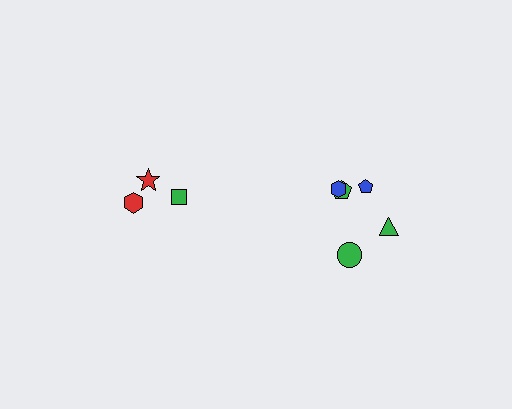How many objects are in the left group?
There are 3 objects.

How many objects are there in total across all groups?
There are 8 objects.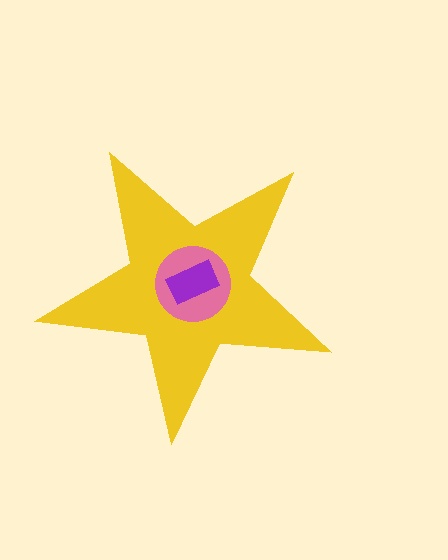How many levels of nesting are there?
3.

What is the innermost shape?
The purple rectangle.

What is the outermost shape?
The yellow star.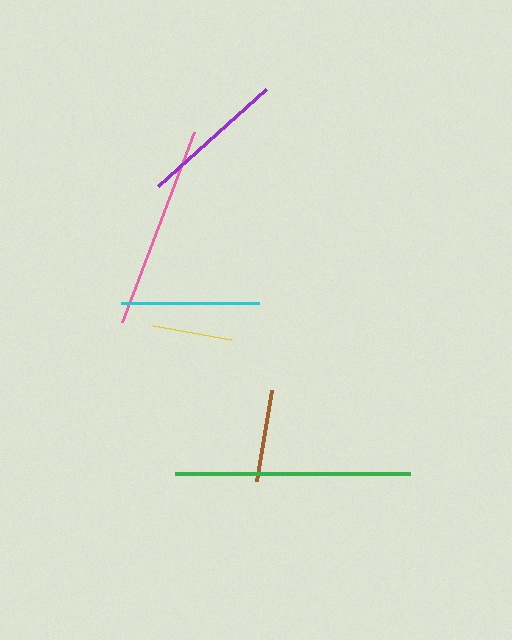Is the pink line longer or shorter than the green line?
The green line is longer than the pink line.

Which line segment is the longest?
The green line is the longest at approximately 235 pixels.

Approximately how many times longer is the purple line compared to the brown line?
The purple line is approximately 1.6 times the length of the brown line.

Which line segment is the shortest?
The yellow line is the shortest at approximately 79 pixels.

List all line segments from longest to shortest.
From longest to shortest: green, pink, purple, cyan, brown, yellow.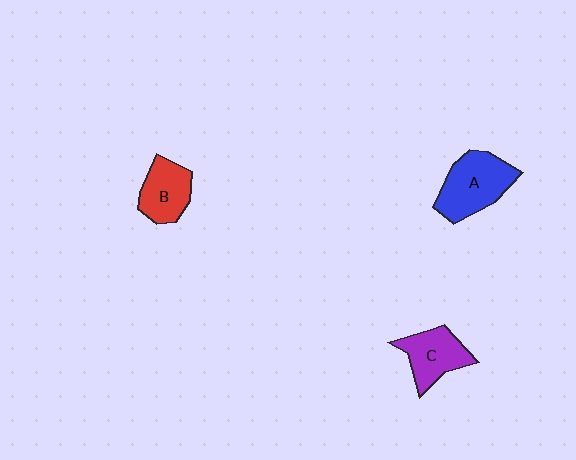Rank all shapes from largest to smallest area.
From largest to smallest: A (blue), C (purple), B (red).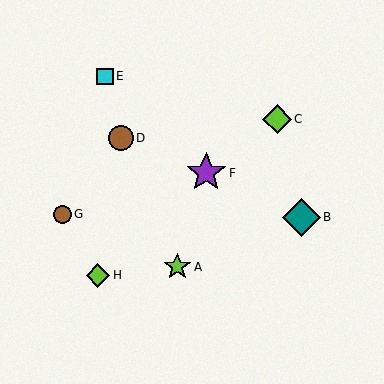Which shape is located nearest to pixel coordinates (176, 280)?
The lime star (labeled A) at (177, 267) is nearest to that location.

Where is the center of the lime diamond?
The center of the lime diamond is at (98, 275).